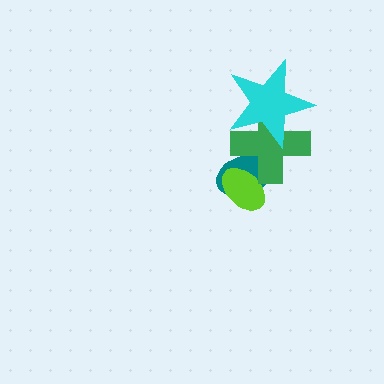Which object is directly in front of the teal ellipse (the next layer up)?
The lime ellipse is directly in front of the teal ellipse.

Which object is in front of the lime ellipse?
The green cross is in front of the lime ellipse.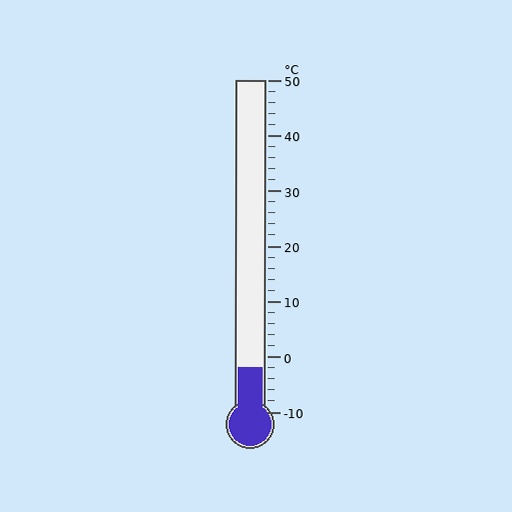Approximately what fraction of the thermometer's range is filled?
The thermometer is filled to approximately 15% of its range.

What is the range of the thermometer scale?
The thermometer scale ranges from -10°C to 50°C.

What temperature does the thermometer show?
The thermometer shows approximately -2°C.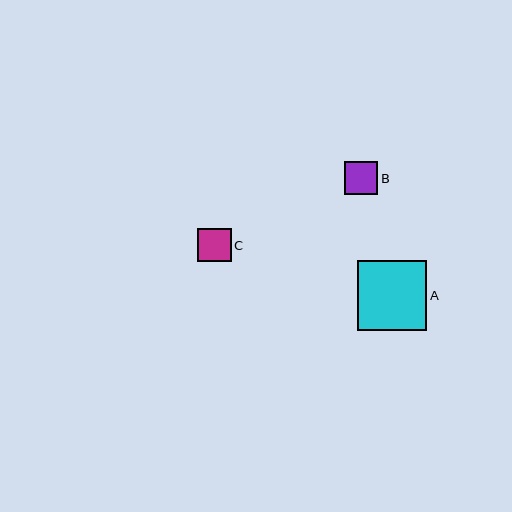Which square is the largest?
Square A is the largest with a size of approximately 69 pixels.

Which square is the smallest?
Square B is the smallest with a size of approximately 33 pixels.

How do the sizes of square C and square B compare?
Square C and square B are approximately the same size.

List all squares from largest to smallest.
From largest to smallest: A, C, B.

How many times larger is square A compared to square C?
Square A is approximately 2.1 times the size of square C.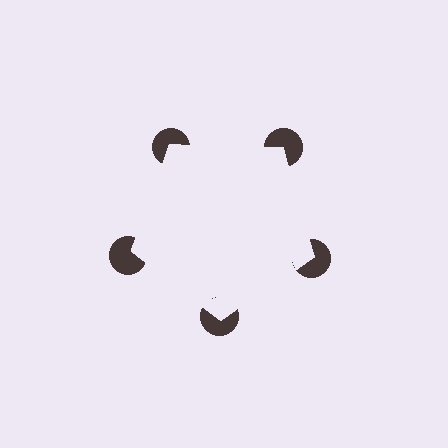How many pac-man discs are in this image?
There are 5 — one at each vertex of the illusory pentagon.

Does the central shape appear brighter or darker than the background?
It typically appears slightly brighter than the background, even though no actual brightness change is drawn.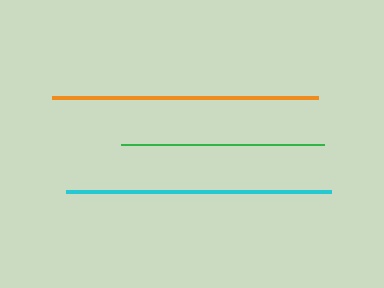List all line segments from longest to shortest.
From longest to shortest: orange, cyan, green.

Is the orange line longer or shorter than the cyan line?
The orange line is longer than the cyan line.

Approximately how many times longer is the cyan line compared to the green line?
The cyan line is approximately 1.3 times the length of the green line.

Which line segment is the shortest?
The green line is the shortest at approximately 203 pixels.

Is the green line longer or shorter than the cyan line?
The cyan line is longer than the green line.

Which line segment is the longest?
The orange line is the longest at approximately 266 pixels.